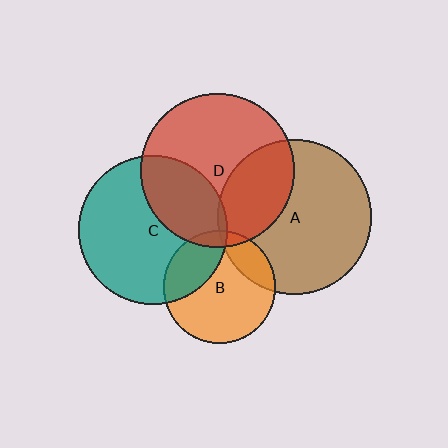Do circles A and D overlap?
Yes.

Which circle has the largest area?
Circle A (brown).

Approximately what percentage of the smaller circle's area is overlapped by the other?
Approximately 30%.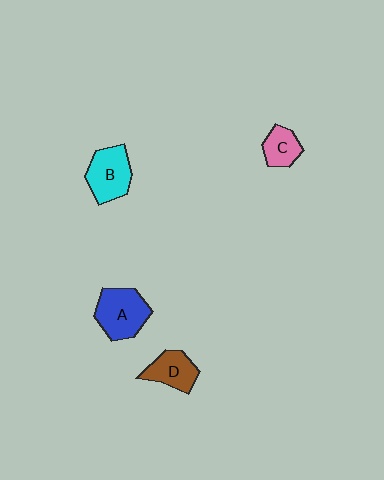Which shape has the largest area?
Shape A (blue).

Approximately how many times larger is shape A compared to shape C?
Approximately 1.8 times.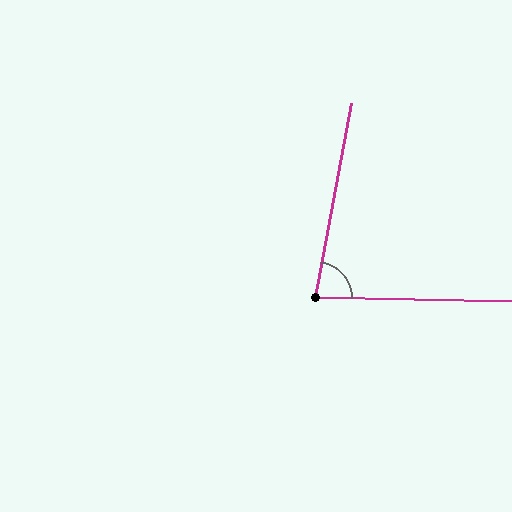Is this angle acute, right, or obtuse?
It is acute.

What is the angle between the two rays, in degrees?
Approximately 81 degrees.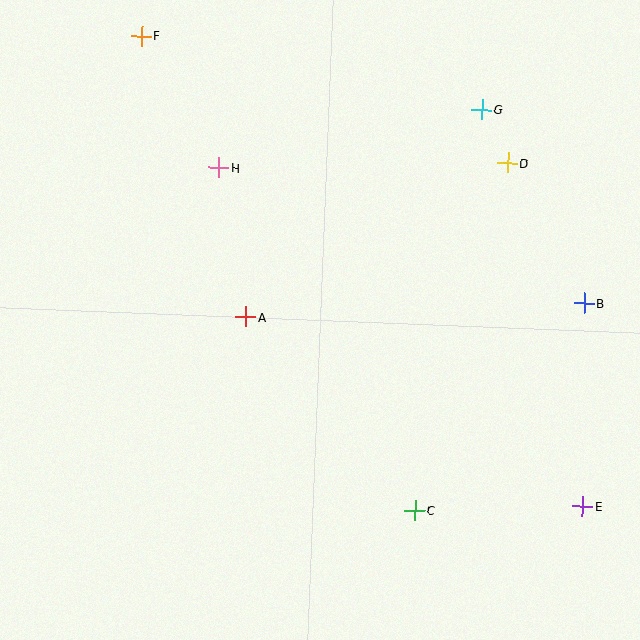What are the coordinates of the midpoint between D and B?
The midpoint between D and B is at (546, 233).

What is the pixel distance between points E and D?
The distance between E and D is 351 pixels.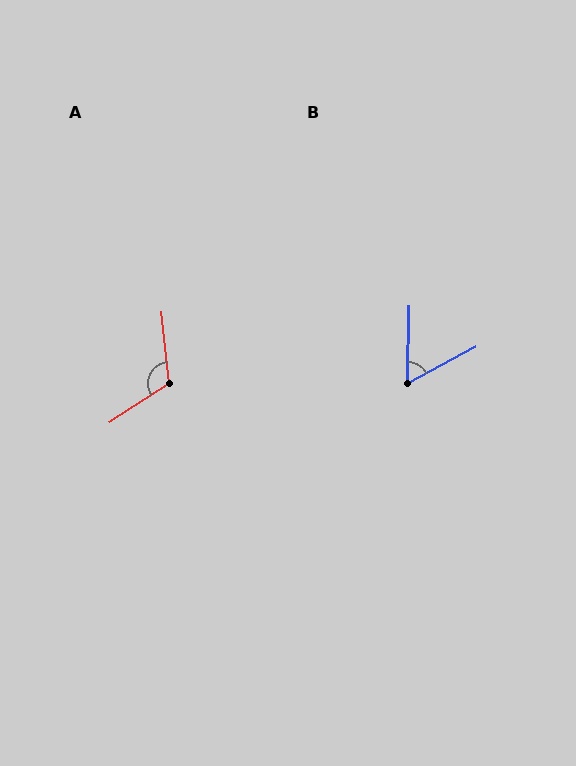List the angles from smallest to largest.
B (61°), A (117°).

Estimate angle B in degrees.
Approximately 61 degrees.